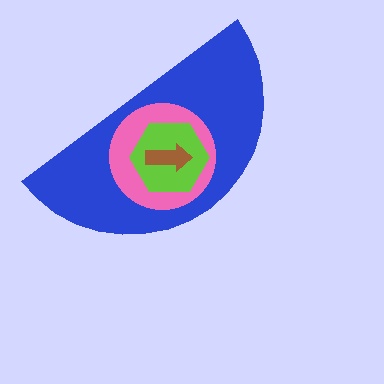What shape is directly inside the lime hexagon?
The brown arrow.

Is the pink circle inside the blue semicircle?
Yes.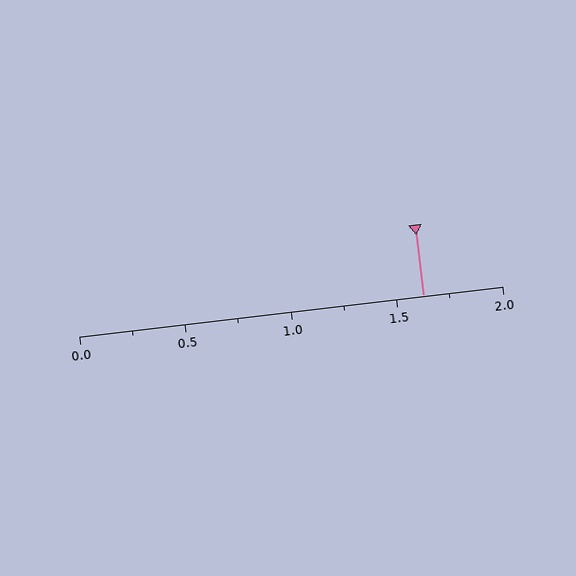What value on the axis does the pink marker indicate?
The marker indicates approximately 1.62.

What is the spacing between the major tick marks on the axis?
The major ticks are spaced 0.5 apart.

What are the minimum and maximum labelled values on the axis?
The axis runs from 0.0 to 2.0.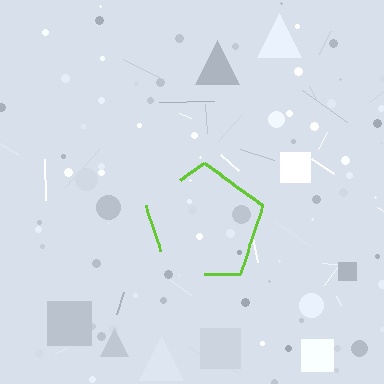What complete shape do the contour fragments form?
The contour fragments form a pentagon.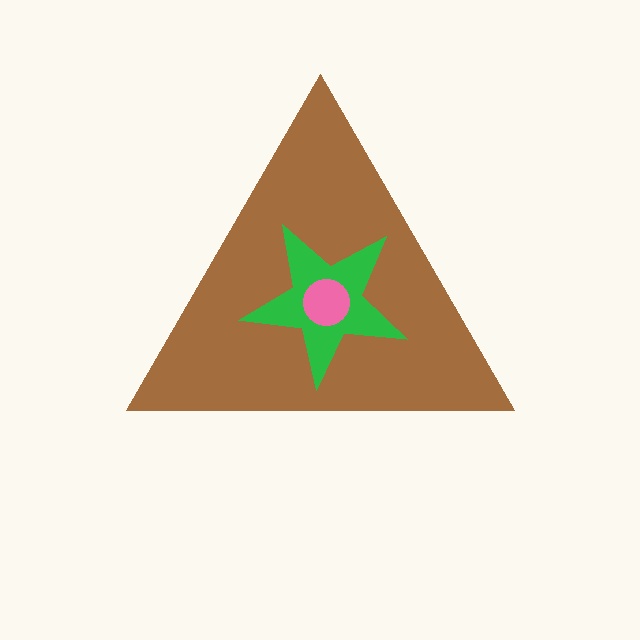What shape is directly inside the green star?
The pink circle.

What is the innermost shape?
The pink circle.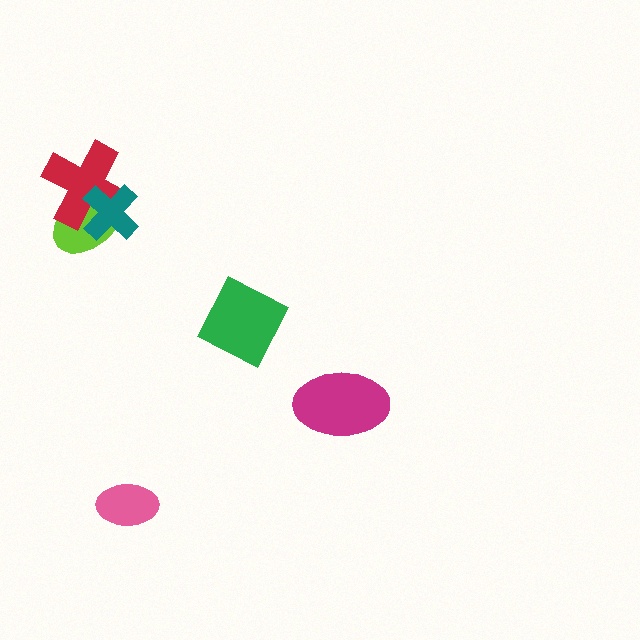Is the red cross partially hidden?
Yes, it is partially covered by another shape.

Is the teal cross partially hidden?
No, no other shape covers it.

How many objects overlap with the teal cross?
2 objects overlap with the teal cross.